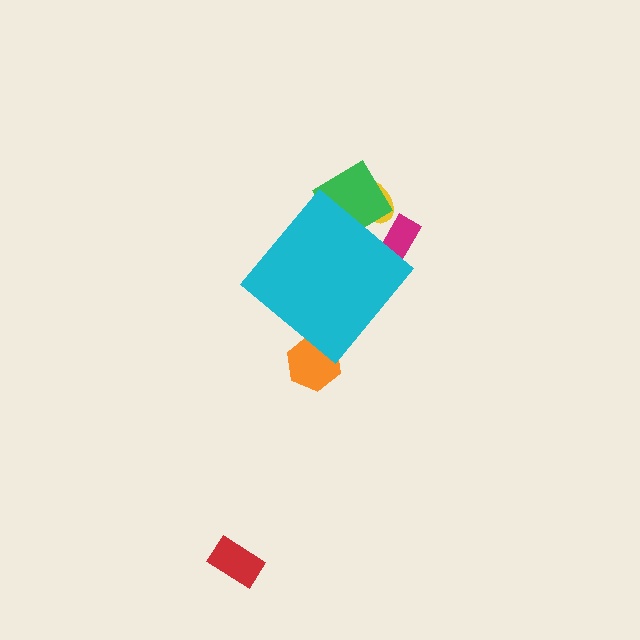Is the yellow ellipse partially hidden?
Yes, the yellow ellipse is partially hidden behind the cyan diamond.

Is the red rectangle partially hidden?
No, the red rectangle is fully visible.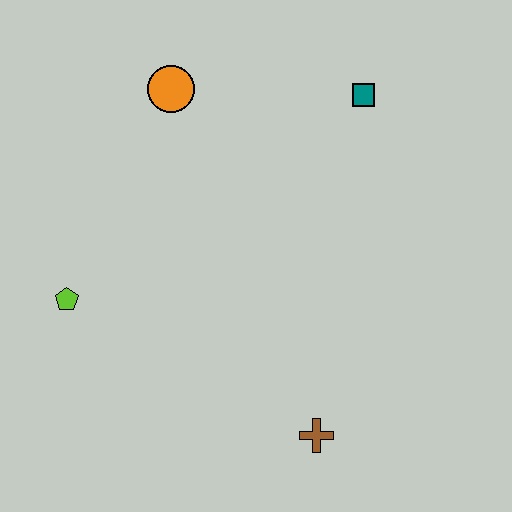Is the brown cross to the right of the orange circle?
Yes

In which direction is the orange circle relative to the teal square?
The orange circle is to the left of the teal square.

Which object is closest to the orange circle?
The teal square is closest to the orange circle.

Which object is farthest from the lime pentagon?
The teal square is farthest from the lime pentagon.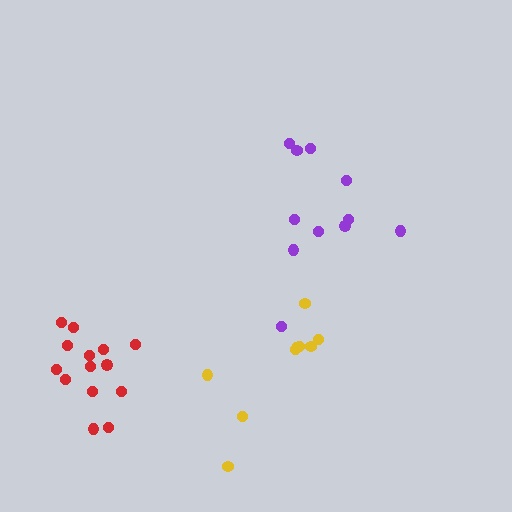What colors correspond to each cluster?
The clusters are colored: yellow, red, purple.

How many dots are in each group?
Group 1: 9 dots, Group 2: 14 dots, Group 3: 11 dots (34 total).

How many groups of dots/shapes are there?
There are 3 groups.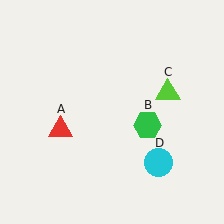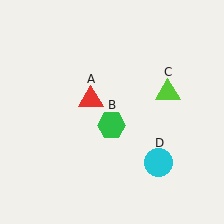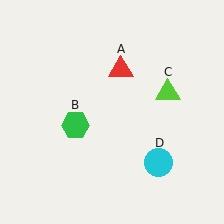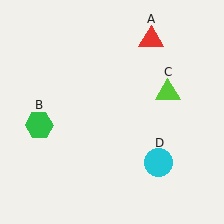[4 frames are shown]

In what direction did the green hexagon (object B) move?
The green hexagon (object B) moved left.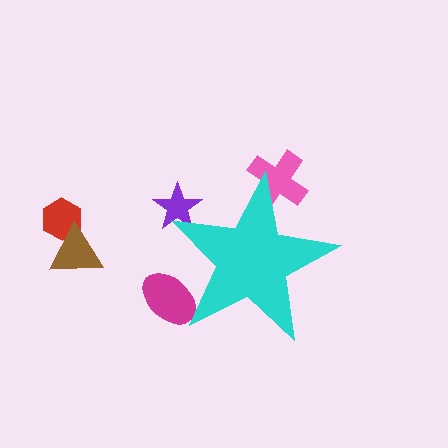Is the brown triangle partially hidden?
No, the brown triangle is fully visible.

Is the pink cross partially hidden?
Yes, the pink cross is partially hidden behind the cyan star.